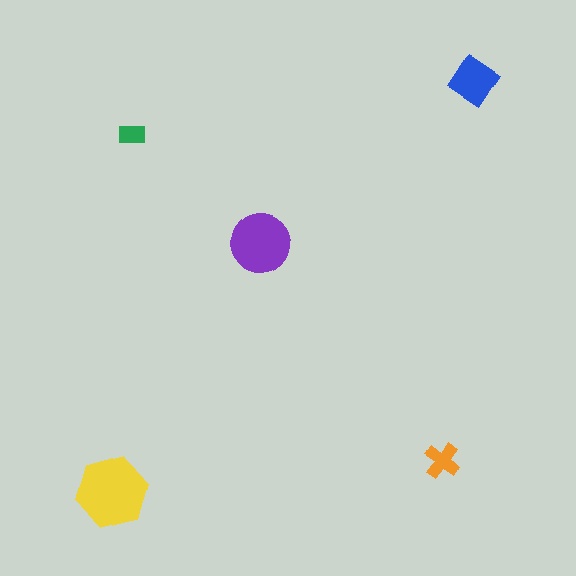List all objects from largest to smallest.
The yellow hexagon, the purple circle, the blue diamond, the orange cross, the green rectangle.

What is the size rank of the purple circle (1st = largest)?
2nd.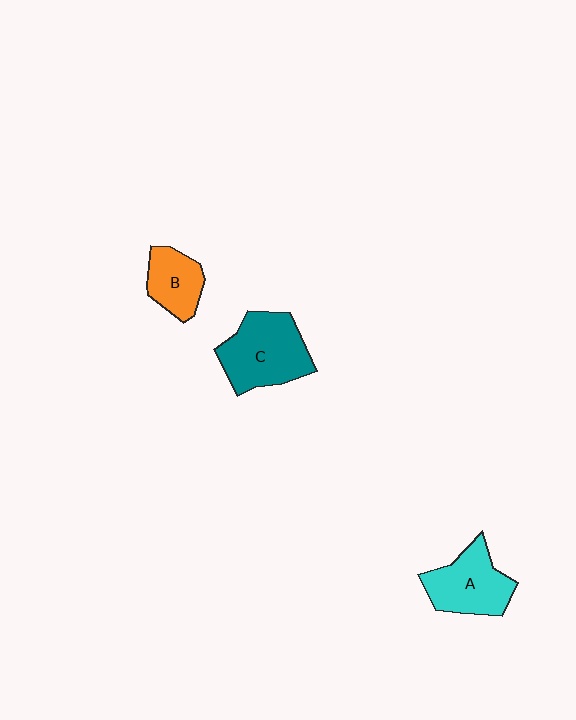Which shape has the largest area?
Shape C (teal).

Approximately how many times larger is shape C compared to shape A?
Approximately 1.2 times.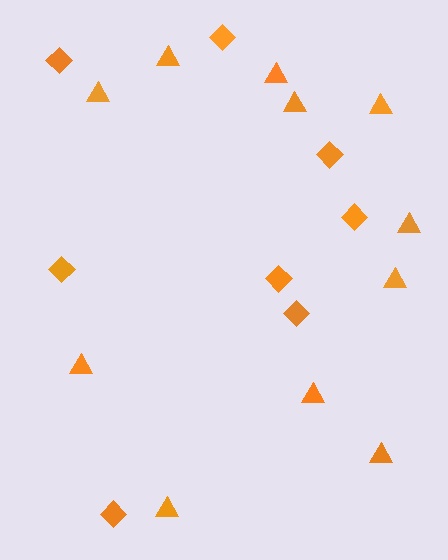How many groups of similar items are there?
There are 2 groups: one group of triangles (11) and one group of diamonds (8).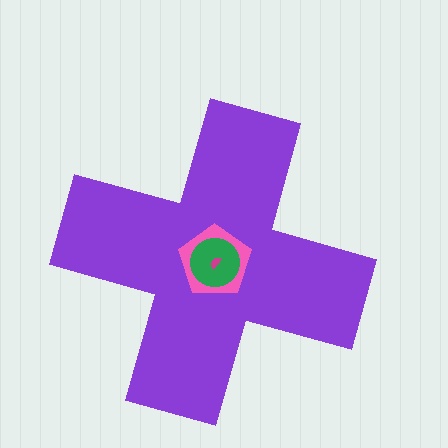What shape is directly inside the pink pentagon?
The green circle.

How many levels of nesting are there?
4.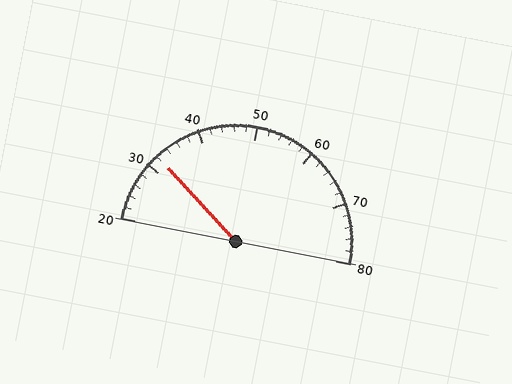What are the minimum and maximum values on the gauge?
The gauge ranges from 20 to 80.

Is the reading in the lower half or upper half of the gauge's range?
The reading is in the lower half of the range (20 to 80).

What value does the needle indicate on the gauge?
The needle indicates approximately 32.